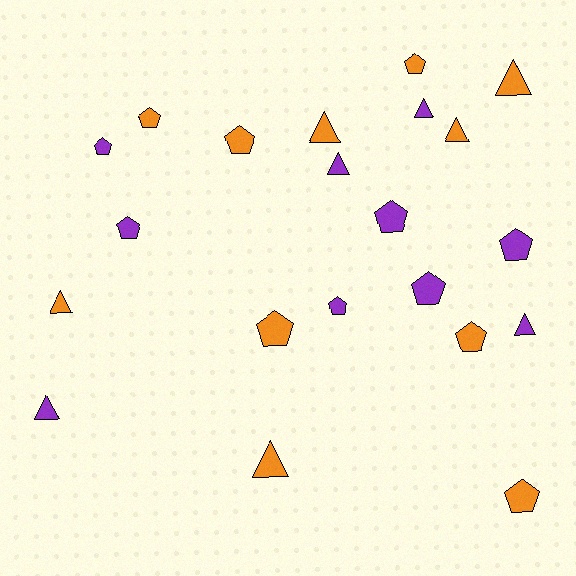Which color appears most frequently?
Orange, with 11 objects.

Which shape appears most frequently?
Pentagon, with 12 objects.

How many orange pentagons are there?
There are 6 orange pentagons.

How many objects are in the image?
There are 21 objects.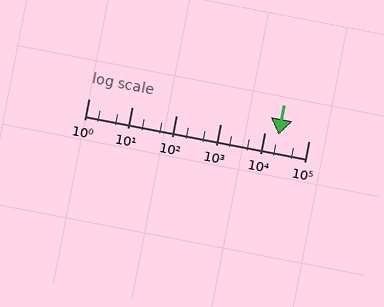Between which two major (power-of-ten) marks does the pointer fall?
The pointer is between 10000 and 100000.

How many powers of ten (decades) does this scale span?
The scale spans 5 decades, from 1 to 100000.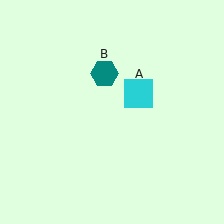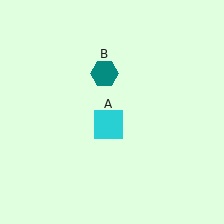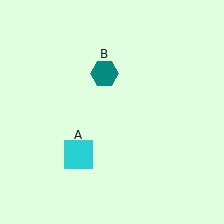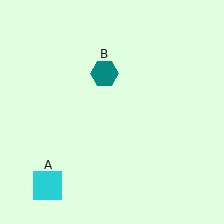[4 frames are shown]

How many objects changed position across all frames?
1 object changed position: cyan square (object A).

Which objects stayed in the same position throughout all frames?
Teal hexagon (object B) remained stationary.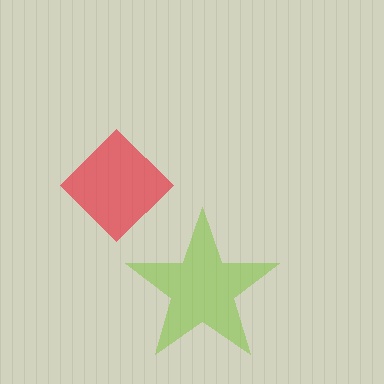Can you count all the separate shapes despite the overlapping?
Yes, there are 2 separate shapes.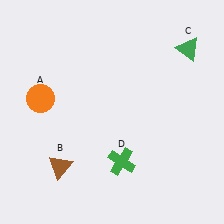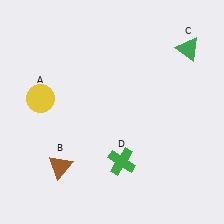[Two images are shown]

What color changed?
The circle (A) changed from orange in Image 1 to yellow in Image 2.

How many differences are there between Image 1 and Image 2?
There is 1 difference between the two images.